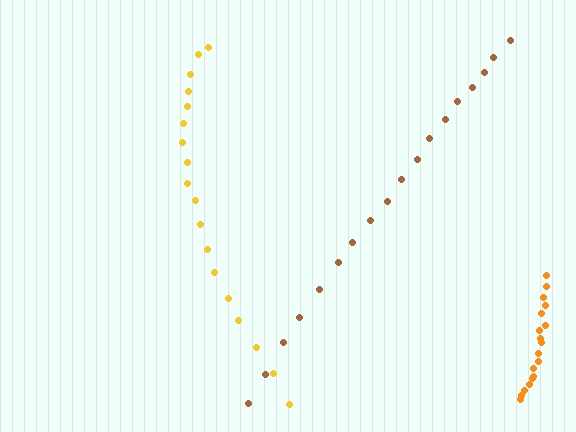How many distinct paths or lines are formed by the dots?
There are 3 distinct paths.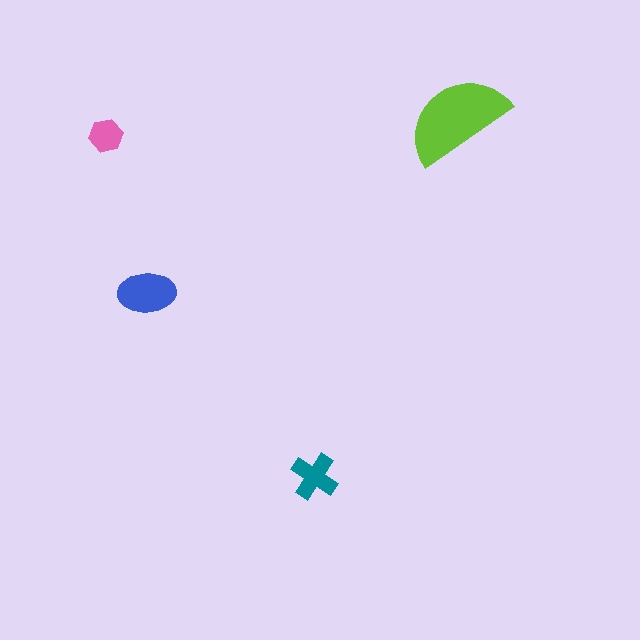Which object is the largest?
The lime semicircle.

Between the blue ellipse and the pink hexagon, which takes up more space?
The blue ellipse.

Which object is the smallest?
The pink hexagon.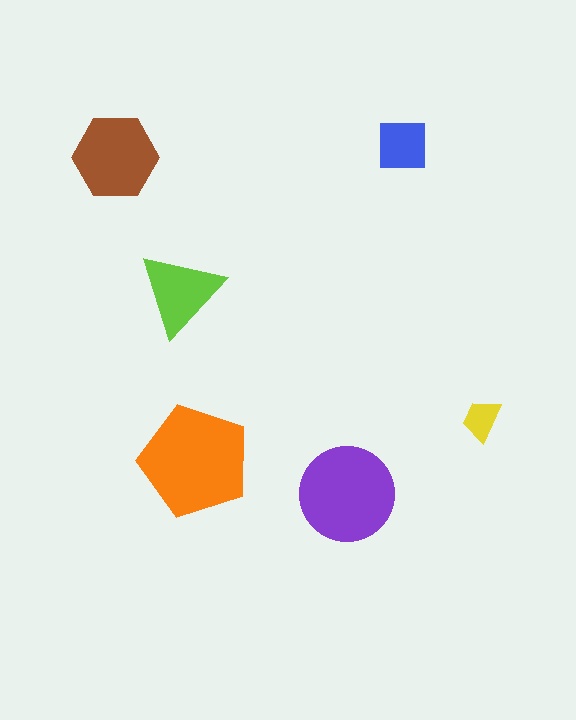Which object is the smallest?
The yellow trapezoid.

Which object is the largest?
The orange pentagon.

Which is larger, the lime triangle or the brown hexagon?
The brown hexagon.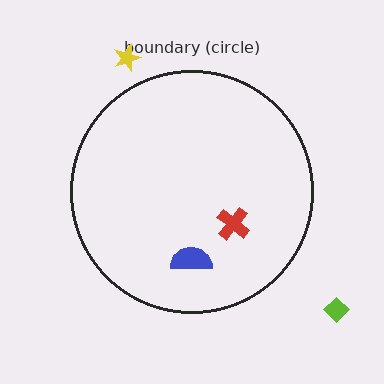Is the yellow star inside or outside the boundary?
Outside.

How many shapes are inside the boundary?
2 inside, 2 outside.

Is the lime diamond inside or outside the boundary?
Outside.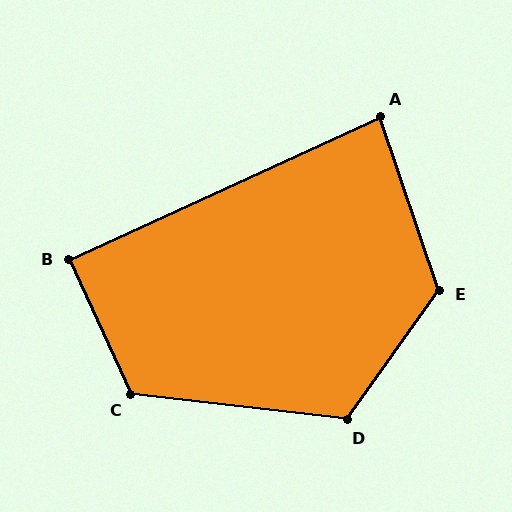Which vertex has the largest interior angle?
E, at approximately 125 degrees.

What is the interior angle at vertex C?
Approximately 121 degrees (obtuse).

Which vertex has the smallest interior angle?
A, at approximately 84 degrees.